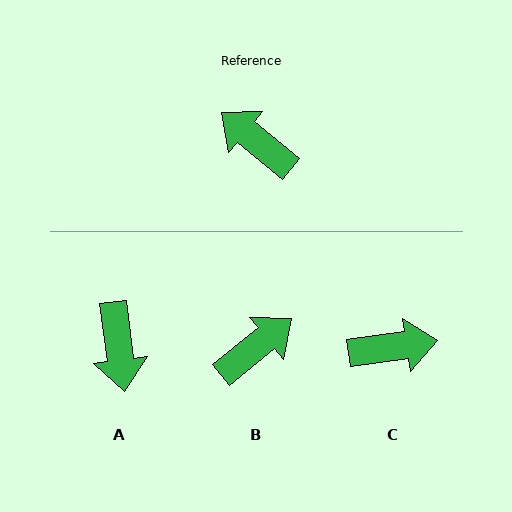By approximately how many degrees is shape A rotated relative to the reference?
Approximately 137 degrees counter-clockwise.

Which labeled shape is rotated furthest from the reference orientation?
A, about 137 degrees away.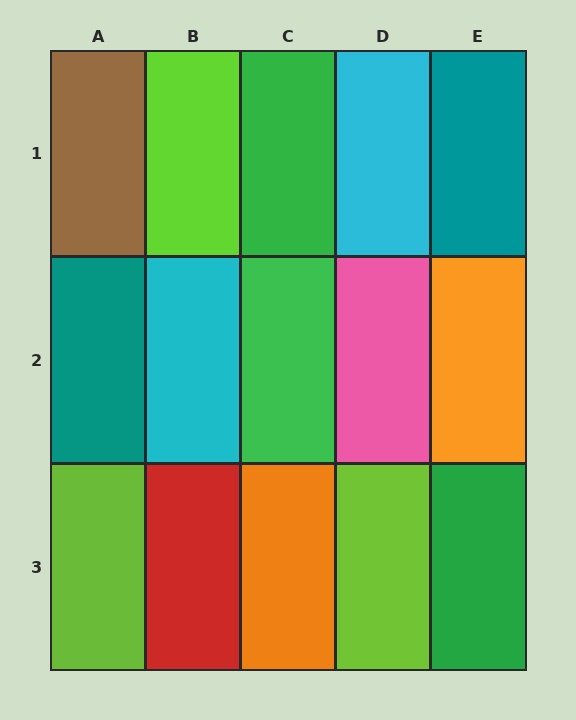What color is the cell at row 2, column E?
Orange.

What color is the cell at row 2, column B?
Cyan.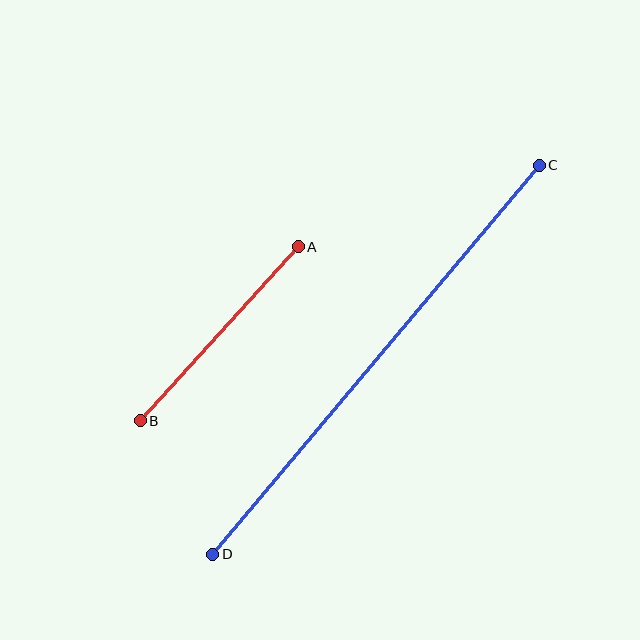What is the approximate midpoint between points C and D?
The midpoint is at approximately (376, 360) pixels.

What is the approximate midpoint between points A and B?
The midpoint is at approximately (219, 334) pixels.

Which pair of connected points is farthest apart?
Points C and D are farthest apart.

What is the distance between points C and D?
The distance is approximately 508 pixels.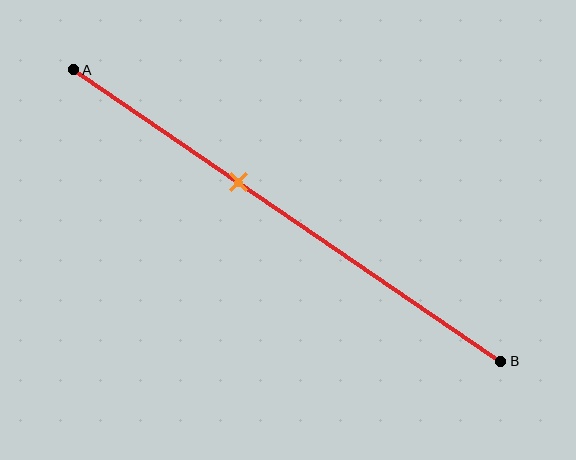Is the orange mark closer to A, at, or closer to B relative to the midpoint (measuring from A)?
The orange mark is closer to point A than the midpoint of segment AB.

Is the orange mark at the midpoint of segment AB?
No, the mark is at about 40% from A, not at the 50% midpoint.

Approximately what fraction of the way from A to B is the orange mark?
The orange mark is approximately 40% of the way from A to B.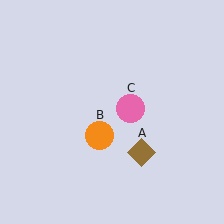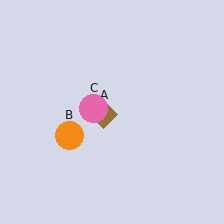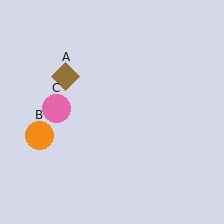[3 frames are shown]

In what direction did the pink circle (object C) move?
The pink circle (object C) moved left.